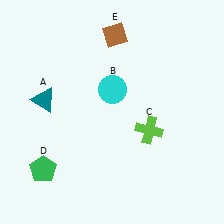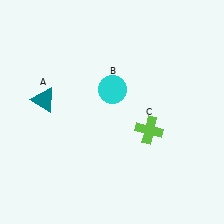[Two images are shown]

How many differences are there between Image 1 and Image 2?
There are 2 differences between the two images.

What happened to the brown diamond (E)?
The brown diamond (E) was removed in Image 2. It was in the top-right area of Image 1.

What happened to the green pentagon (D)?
The green pentagon (D) was removed in Image 2. It was in the bottom-left area of Image 1.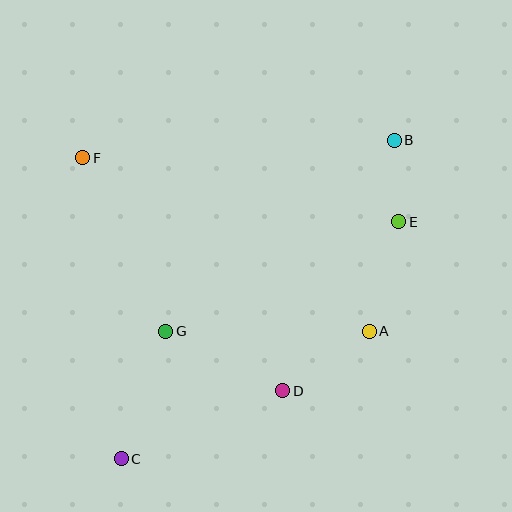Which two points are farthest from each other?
Points B and C are farthest from each other.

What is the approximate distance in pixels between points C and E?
The distance between C and E is approximately 365 pixels.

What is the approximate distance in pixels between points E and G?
The distance between E and G is approximately 257 pixels.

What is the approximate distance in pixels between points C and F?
The distance between C and F is approximately 303 pixels.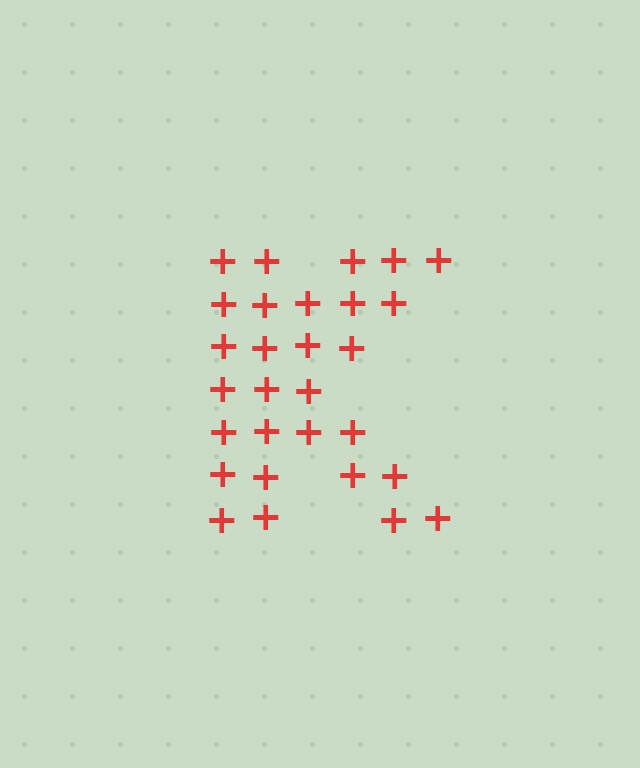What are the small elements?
The small elements are plus signs.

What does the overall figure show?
The overall figure shows the letter K.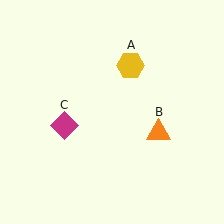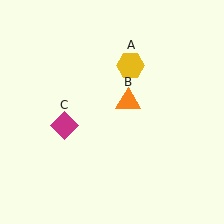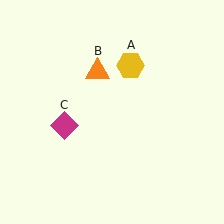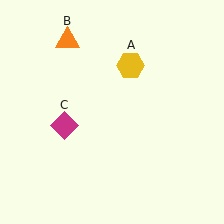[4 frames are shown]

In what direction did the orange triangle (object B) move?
The orange triangle (object B) moved up and to the left.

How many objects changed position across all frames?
1 object changed position: orange triangle (object B).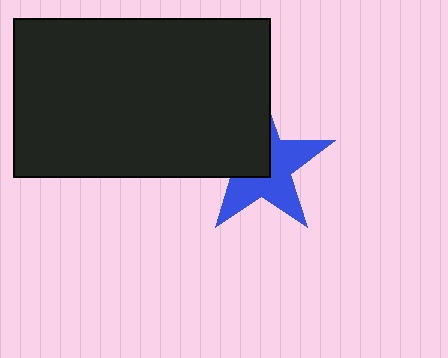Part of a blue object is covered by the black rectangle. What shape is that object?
It is a star.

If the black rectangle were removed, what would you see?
You would see the complete blue star.